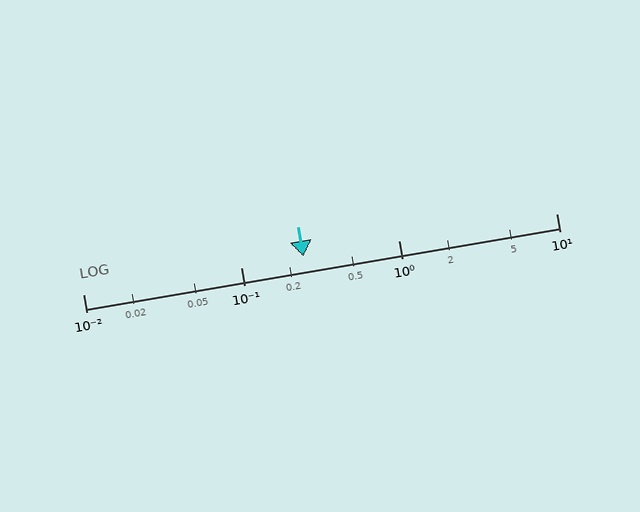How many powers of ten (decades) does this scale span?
The scale spans 3 decades, from 0.01 to 10.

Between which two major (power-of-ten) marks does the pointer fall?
The pointer is between 0.1 and 1.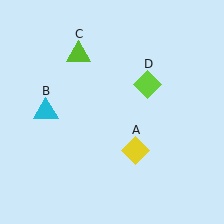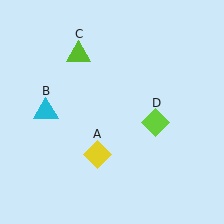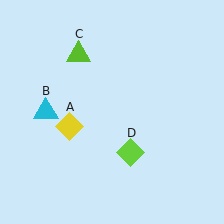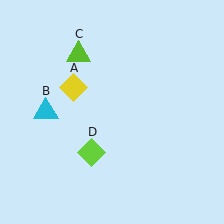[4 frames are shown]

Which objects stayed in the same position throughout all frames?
Cyan triangle (object B) and lime triangle (object C) remained stationary.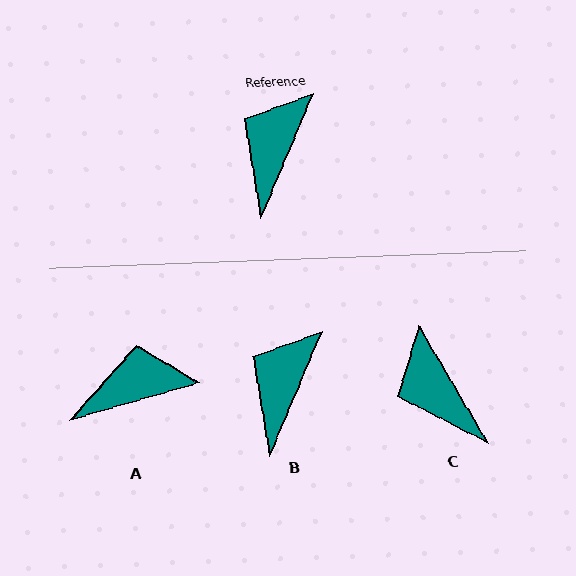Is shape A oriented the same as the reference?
No, it is off by about 51 degrees.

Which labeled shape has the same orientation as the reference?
B.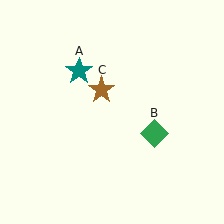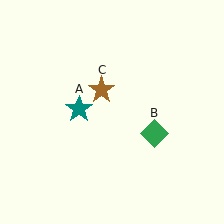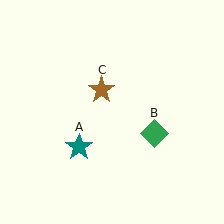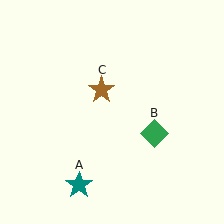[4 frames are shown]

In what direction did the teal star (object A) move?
The teal star (object A) moved down.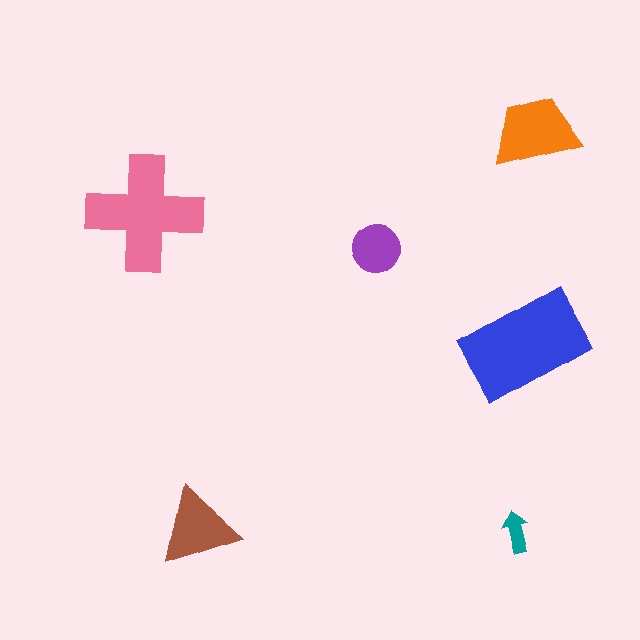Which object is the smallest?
The teal arrow.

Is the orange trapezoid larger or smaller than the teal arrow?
Larger.